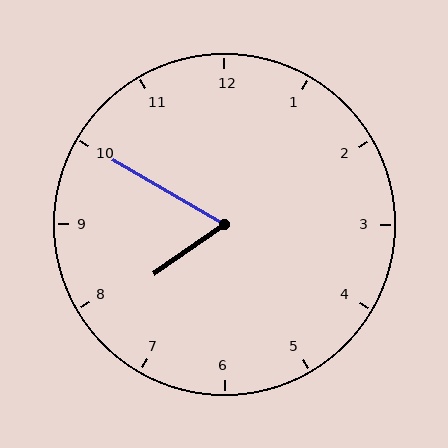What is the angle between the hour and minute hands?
Approximately 65 degrees.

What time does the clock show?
7:50.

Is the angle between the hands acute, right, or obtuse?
It is acute.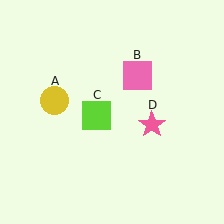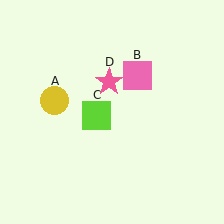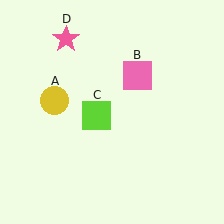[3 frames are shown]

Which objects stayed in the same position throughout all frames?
Yellow circle (object A) and pink square (object B) and lime square (object C) remained stationary.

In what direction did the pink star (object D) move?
The pink star (object D) moved up and to the left.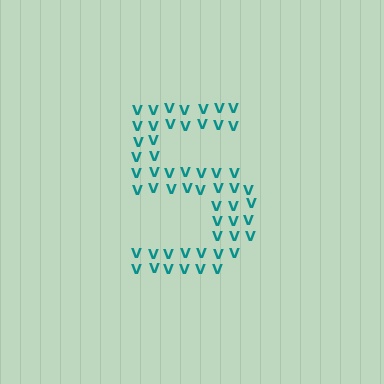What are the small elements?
The small elements are letter V's.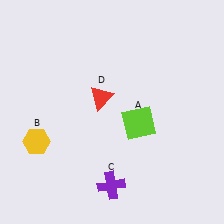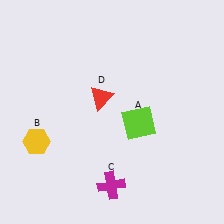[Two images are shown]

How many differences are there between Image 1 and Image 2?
There is 1 difference between the two images.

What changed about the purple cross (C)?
In Image 1, C is purple. In Image 2, it changed to magenta.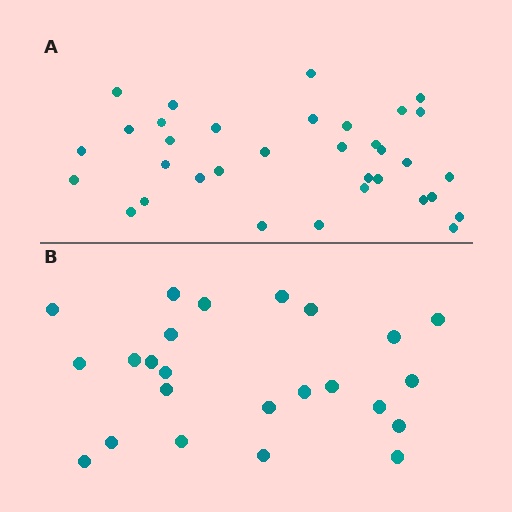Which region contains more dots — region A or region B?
Region A (the top region) has more dots.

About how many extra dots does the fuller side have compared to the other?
Region A has roughly 10 or so more dots than region B.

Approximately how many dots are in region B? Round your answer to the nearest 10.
About 20 dots. (The exact count is 24, which rounds to 20.)